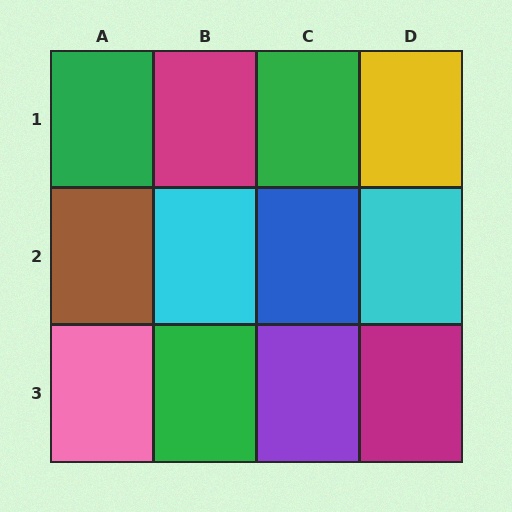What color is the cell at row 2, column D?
Cyan.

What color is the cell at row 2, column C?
Blue.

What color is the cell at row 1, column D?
Yellow.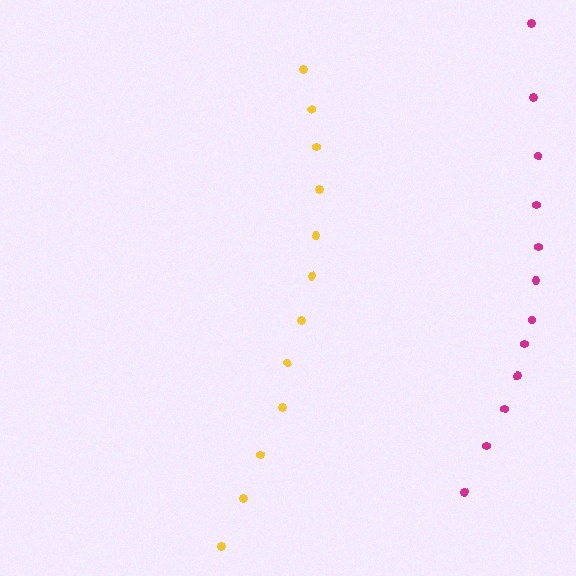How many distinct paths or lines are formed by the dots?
There are 2 distinct paths.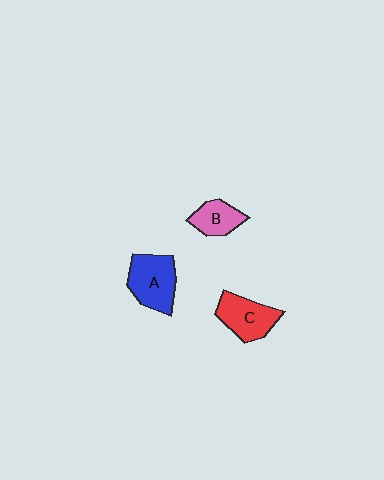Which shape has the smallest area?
Shape B (pink).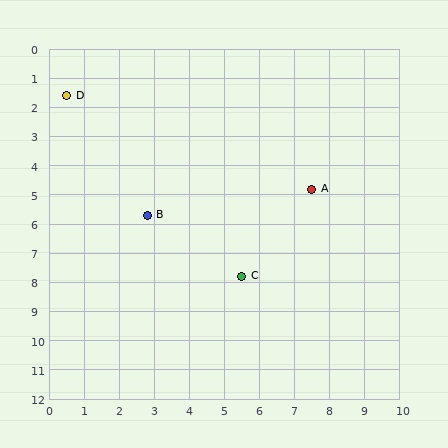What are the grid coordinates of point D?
Point D is at approximately (0.5, 1.6).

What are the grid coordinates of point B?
Point B is at approximately (2.8, 5.7).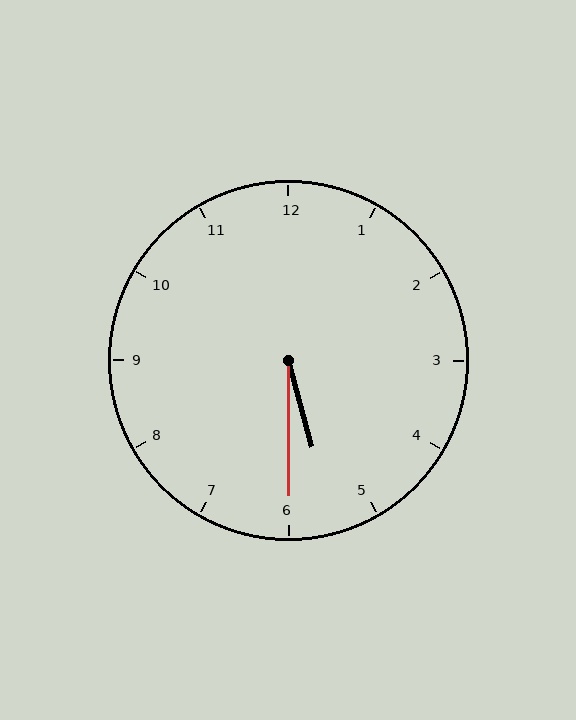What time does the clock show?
5:30.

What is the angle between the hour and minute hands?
Approximately 15 degrees.